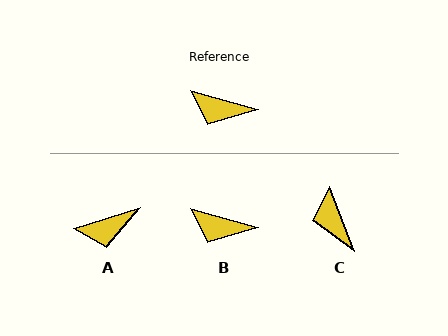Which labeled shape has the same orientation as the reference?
B.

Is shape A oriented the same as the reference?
No, it is off by about 33 degrees.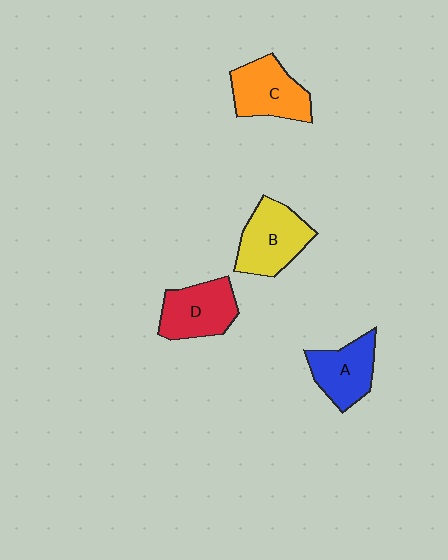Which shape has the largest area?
Shape B (yellow).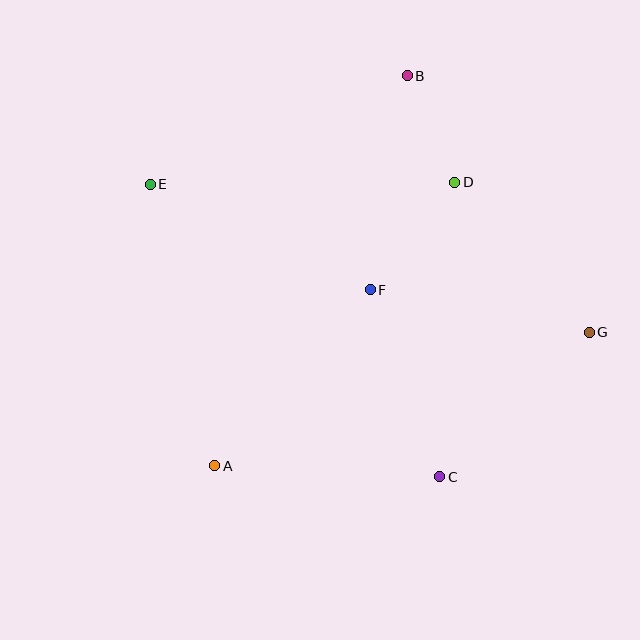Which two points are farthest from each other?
Points E and G are farthest from each other.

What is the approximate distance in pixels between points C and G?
The distance between C and G is approximately 208 pixels.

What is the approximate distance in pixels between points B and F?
The distance between B and F is approximately 217 pixels.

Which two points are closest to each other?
Points B and D are closest to each other.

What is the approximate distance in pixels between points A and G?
The distance between A and G is approximately 398 pixels.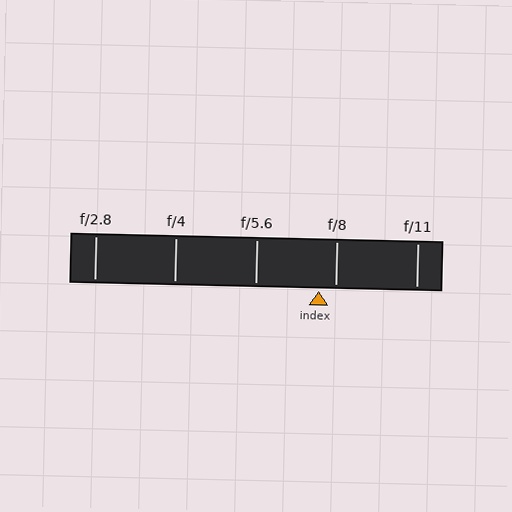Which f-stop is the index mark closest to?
The index mark is closest to f/8.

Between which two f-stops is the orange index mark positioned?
The index mark is between f/5.6 and f/8.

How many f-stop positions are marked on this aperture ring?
There are 5 f-stop positions marked.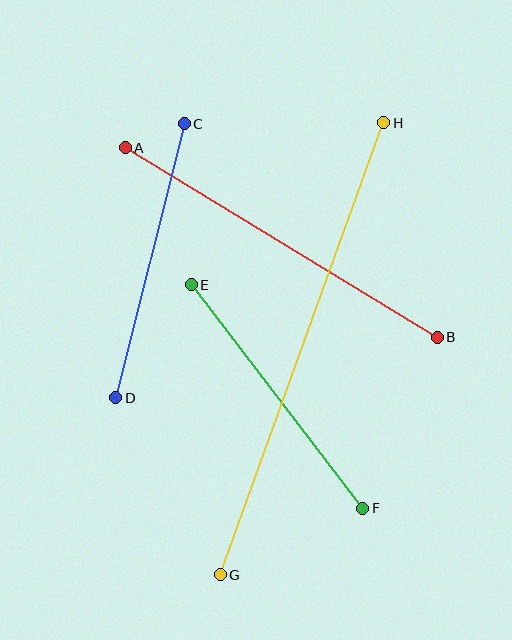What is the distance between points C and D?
The distance is approximately 282 pixels.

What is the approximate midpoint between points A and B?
The midpoint is at approximately (281, 242) pixels.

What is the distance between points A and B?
The distance is approximately 365 pixels.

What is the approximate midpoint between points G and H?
The midpoint is at approximately (302, 349) pixels.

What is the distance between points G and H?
The distance is approximately 481 pixels.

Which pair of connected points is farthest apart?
Points G and H are farthest apart.